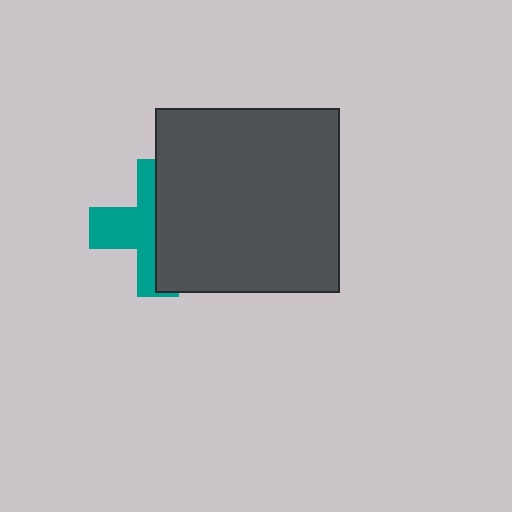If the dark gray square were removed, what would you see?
You would see the complete teal cross.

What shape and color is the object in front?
The object in front is a dark gray square.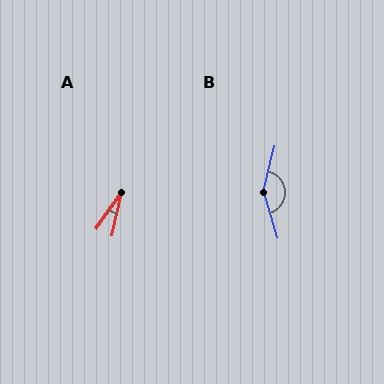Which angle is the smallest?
A, at approximately 22 degrees.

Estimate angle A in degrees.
Approximately 22 degrees.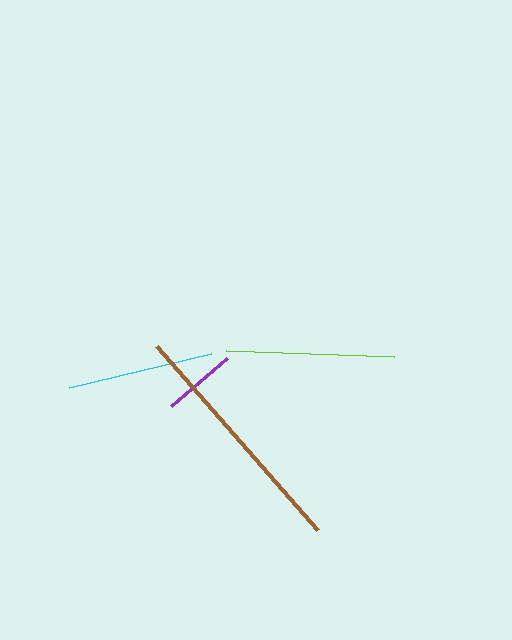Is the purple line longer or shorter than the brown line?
The brown line is longer than the purple line.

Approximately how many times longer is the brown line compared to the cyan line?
The brown line is approximately 1.7 times the length of the cyan line.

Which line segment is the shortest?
The purple line is the shortest at approximately 73 pixels.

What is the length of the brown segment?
The brown segment is approximately 245 pixels long.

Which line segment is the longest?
The brown line is the longest at approximately 245 pixels.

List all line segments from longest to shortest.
From longest to shortest: brown, lime, cyan, purple.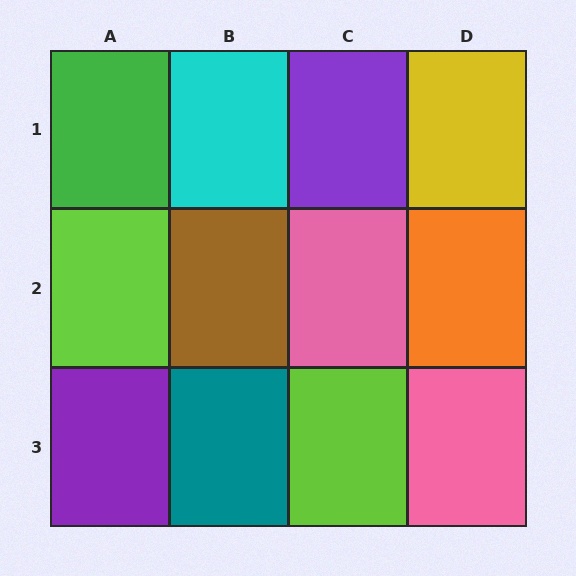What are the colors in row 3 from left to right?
Purple, teal, lime, pink.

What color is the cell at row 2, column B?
Brown.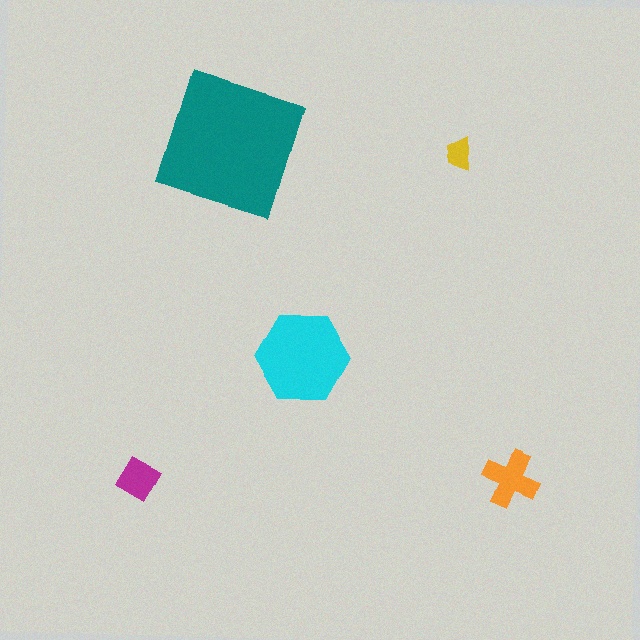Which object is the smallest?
The yellow trapezoid.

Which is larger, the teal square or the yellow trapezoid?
The teal square.